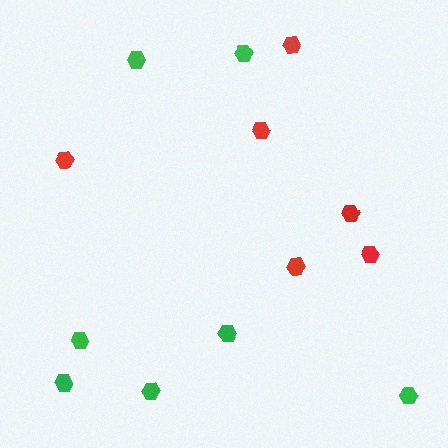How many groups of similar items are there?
There are 2 groups: one group of green hexagons (7) and one group of red hexagons (6).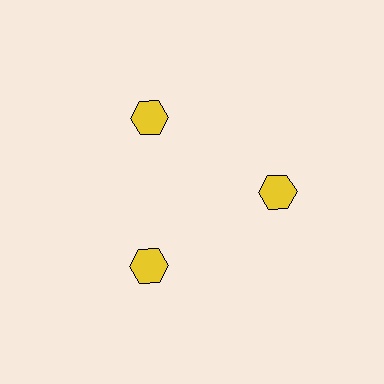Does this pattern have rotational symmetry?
Yes, this pattern has 3-fold rotational symmetry. It looks the same after rotating 120 degrees around the center.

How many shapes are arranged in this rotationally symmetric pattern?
There are 3 shapes, arranged in 3 groups of 1.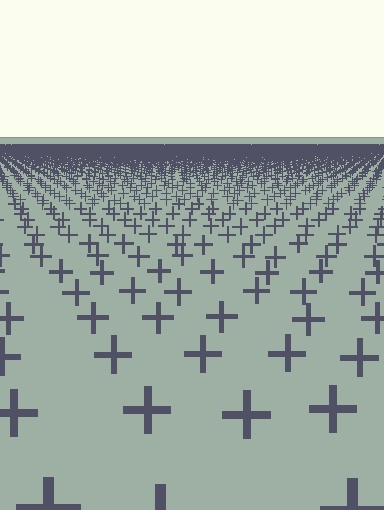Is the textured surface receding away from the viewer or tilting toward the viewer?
The surface is receding away from the viewer. Texture elements get smaller and denser toward the top.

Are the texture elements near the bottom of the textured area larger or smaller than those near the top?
Larger. Near the bottom, elements are closer to the viewer and appear at a bigger on-screen size.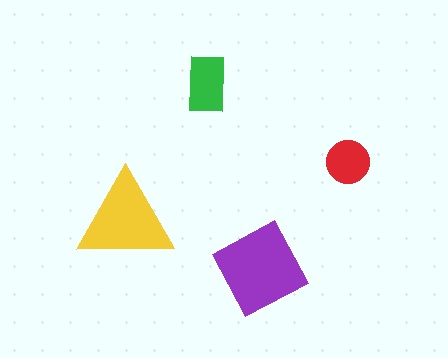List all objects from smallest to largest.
The red circle, the green rectangle, the yellow triangle, the purple diamond.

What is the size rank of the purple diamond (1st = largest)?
1st.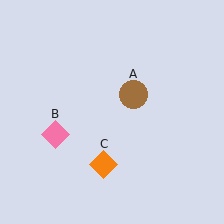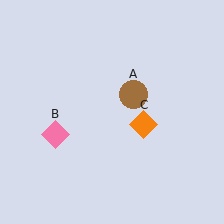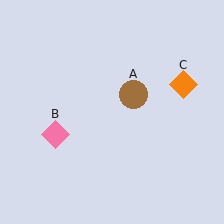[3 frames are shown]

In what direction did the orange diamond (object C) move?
The orange diamond (object C) moved up and to the right.